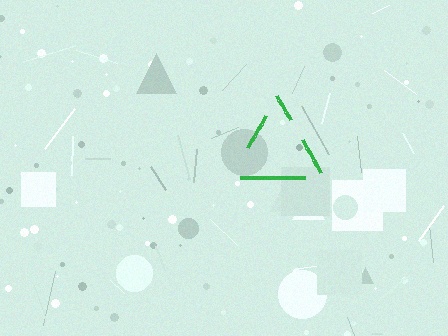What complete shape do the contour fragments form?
The contour fragments form a triangle.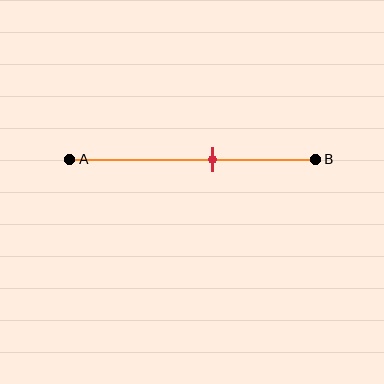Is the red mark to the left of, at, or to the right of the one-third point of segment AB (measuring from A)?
The red mark is to the right of the one-third point of segment AB.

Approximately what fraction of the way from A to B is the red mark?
The red mark is approximately 60% of the way from A to B.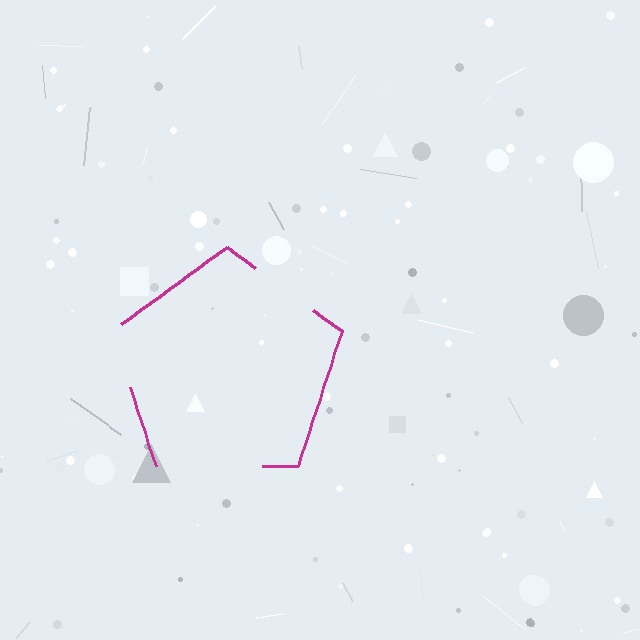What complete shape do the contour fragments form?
The contour fragments form a pentagon.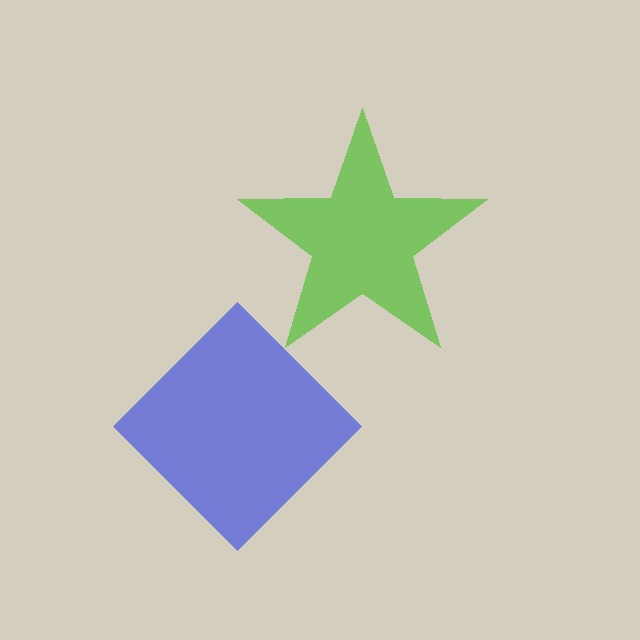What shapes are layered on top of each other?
The layered shapes are: a lime star, a blue diamond.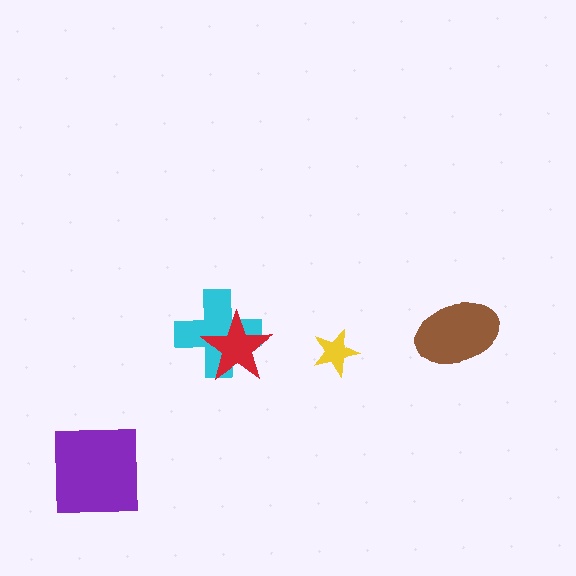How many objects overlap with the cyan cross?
1 object overlaps with the cyan cross.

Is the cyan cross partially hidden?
Yes, it is partially covered by another shape.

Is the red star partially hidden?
No, no other shape covers it.